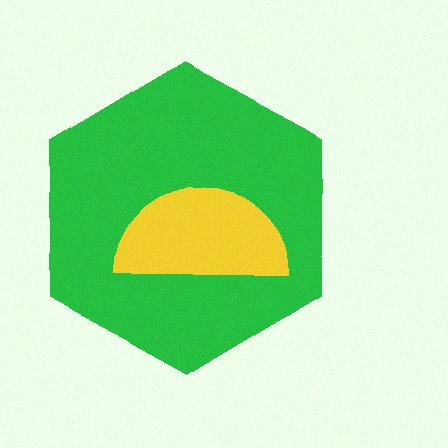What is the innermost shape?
The yellow semicircle.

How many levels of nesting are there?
2.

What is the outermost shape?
The green hexagon.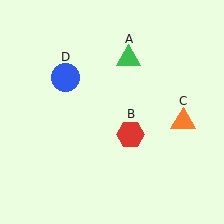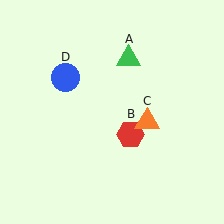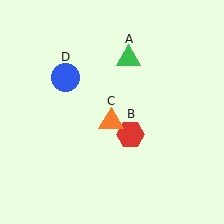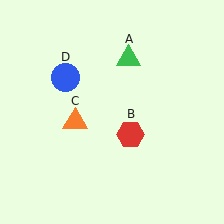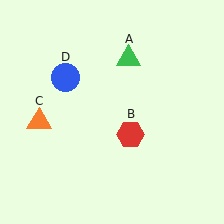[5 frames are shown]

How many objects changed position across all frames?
1 object changed position: orange triangle (object C).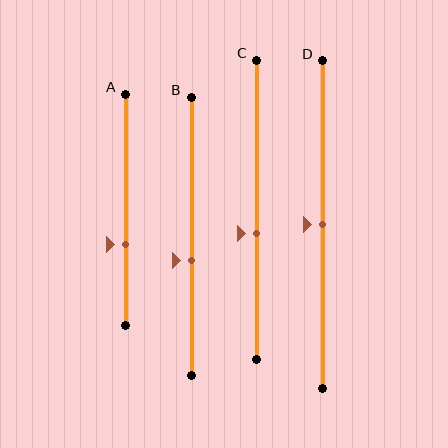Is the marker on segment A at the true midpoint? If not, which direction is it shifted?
No, the marker on segment A is shifted downward by about 15% of the segment length.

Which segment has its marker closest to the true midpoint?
Segment D has its marker closest to the true midpoint.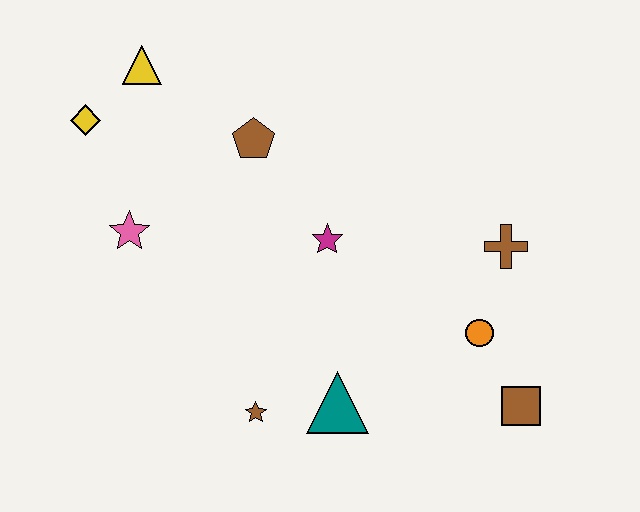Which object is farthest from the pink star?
The brown square is farthest from the pink star.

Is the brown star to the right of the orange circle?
No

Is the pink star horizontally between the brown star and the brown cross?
No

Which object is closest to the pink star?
The yellow diamond is closest to the pink star.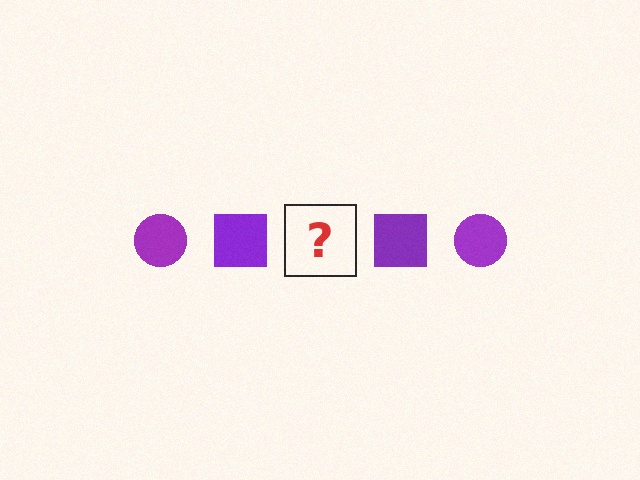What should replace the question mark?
The question mark should be replaced with a purple circle.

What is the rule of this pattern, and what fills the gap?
The rule is that the pattern cycles through circle, square shapes in purple. The gap should be filled with a purple circle.